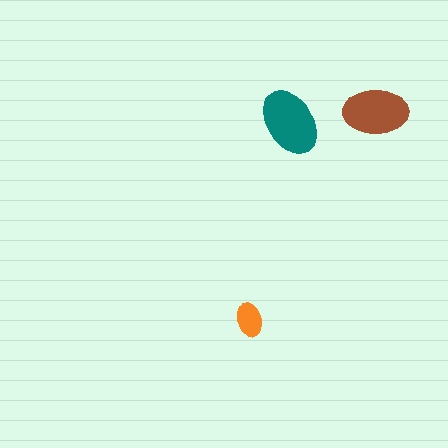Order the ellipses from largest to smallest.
the teal one, the brown one, the orange one.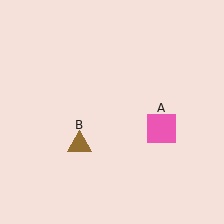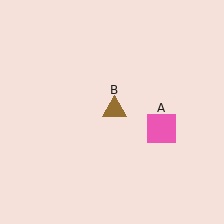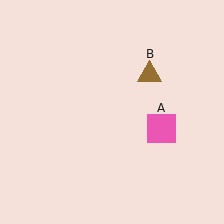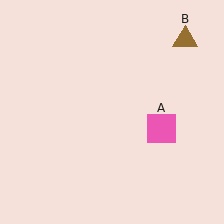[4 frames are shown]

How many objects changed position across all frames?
1 object changed position: brown triangle (object B).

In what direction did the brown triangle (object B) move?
The brown triangle (object B) moved up and to the right.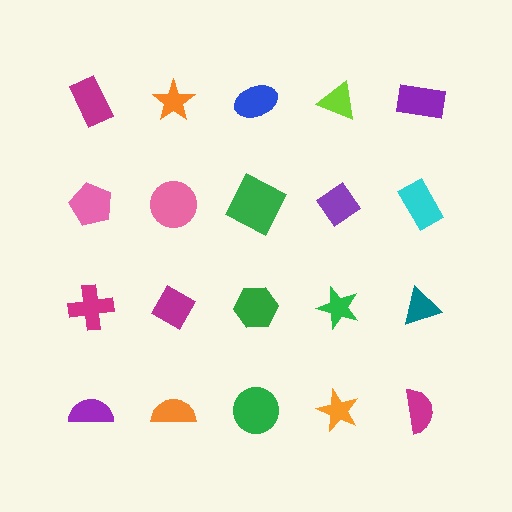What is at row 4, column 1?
A purple semicircle.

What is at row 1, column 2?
An orange star.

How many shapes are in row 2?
5 shapes.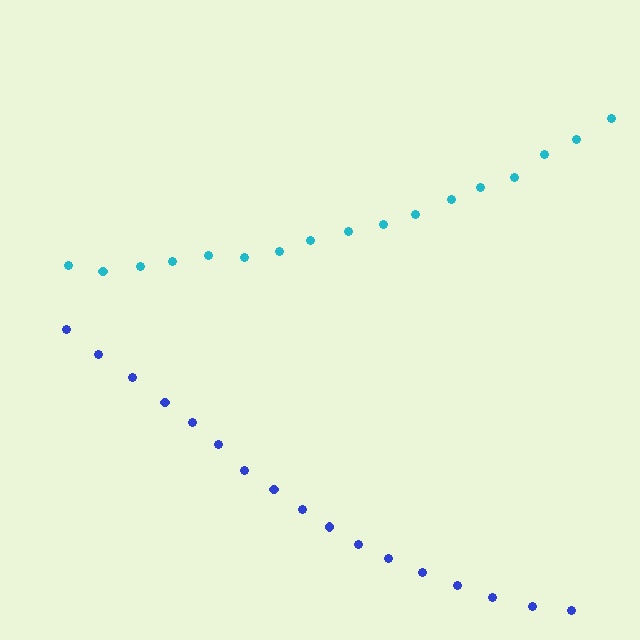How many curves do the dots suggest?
There are 2 distinct paths.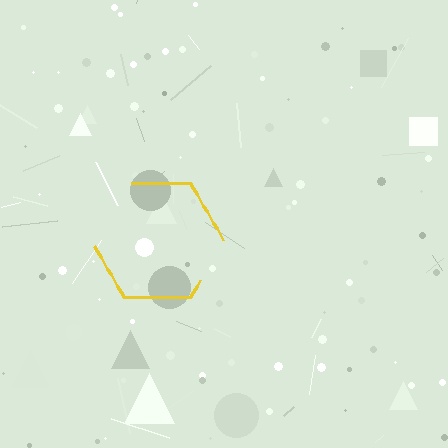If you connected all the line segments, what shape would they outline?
They would outline a hexagon.